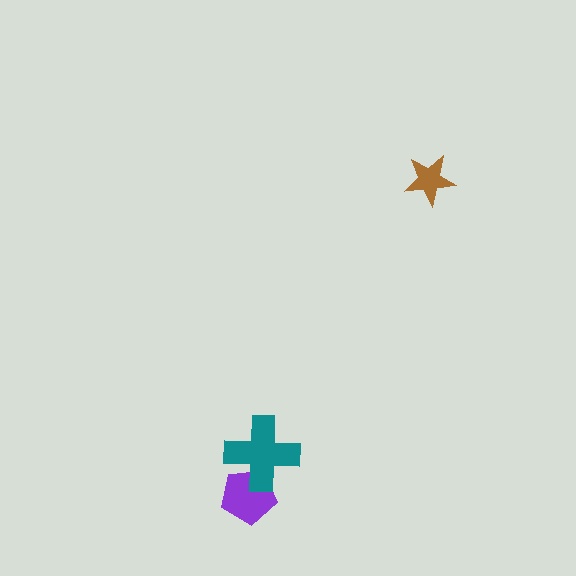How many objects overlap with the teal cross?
1 object overlaps with the teal cross.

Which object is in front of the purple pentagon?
The teal cross is in front of the purple pentagon.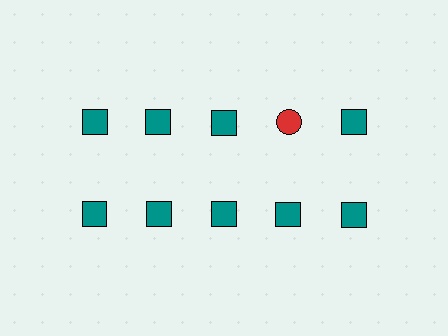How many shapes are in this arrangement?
There are 10 shapes arranged in a grid pattern.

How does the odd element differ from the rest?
It differs in both color (red instead of teal) and shape (circle instead of square).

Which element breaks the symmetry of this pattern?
The red circle in the top row, second from right column breaks the symmetry. All other shapes are teal squares.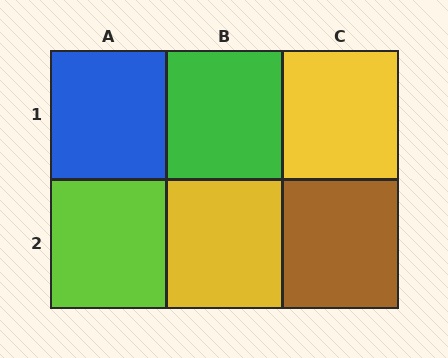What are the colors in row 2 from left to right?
Lime, yellow, brown.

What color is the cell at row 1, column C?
Yellow.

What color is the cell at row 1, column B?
Green.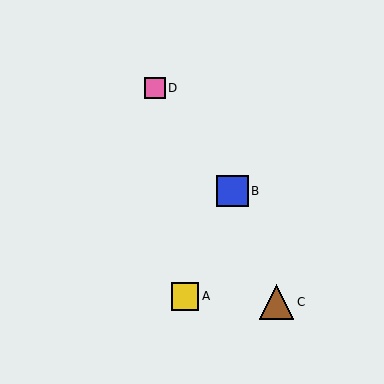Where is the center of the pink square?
The center of the pink square is at (155, 88).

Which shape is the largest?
The brown triangle (labeled C) is the largest.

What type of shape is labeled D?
Shape D is a pink square.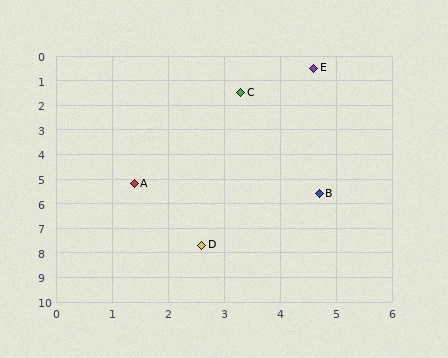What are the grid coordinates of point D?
Point D is at approximately (2.6, 7.7).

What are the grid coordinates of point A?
Point A is at approximately (1.4, 5.2).